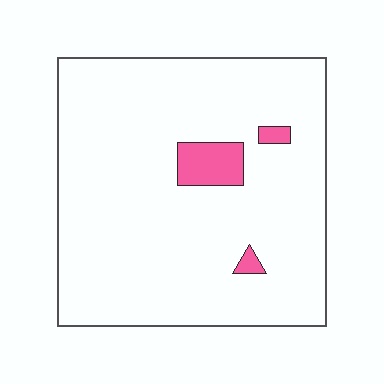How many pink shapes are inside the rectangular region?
3.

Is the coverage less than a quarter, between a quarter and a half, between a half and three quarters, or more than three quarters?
Less than a quarter.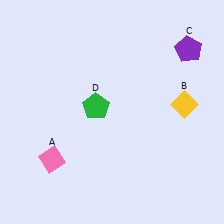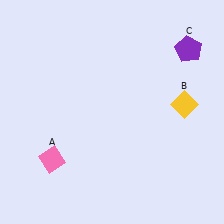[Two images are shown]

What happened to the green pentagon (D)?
The green pentagon (D) was removed in Image 2. It was in the top-left area of Image 1.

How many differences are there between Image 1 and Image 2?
There is 1 difference between the two images.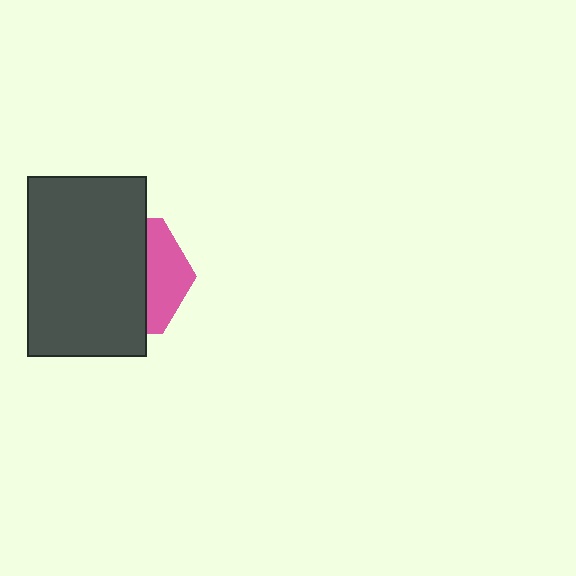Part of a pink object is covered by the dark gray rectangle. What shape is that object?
It is a hexagon.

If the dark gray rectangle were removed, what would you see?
You would see the complete pink hexagon.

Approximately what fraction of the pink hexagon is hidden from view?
Roughly 68% of the pink hexagon is hidden behind the dark gray rectangle.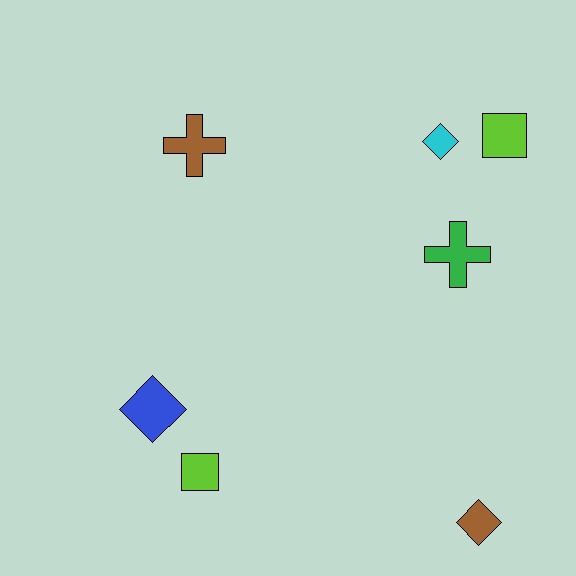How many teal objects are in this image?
There are no teal objects.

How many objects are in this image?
There are 7 objects.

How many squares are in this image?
There are 2 squares.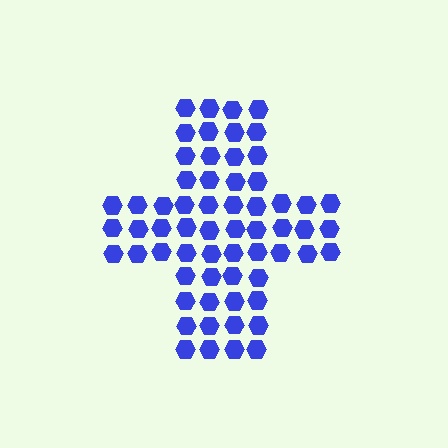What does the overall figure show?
The overall figure shows a cross.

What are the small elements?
The small elements are hexagons.